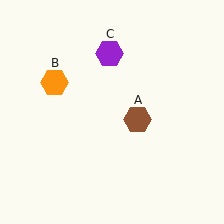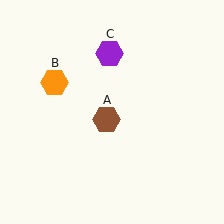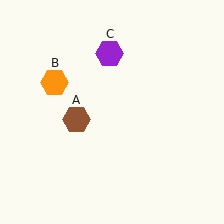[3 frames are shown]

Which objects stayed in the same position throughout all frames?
Orange hexagon (object B) and purple hexagon (object C) remained stationary.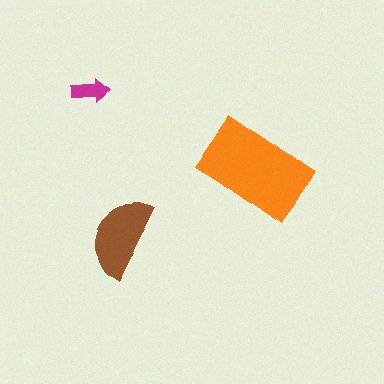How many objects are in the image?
There are 3 objects in the image.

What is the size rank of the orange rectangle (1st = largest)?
1st.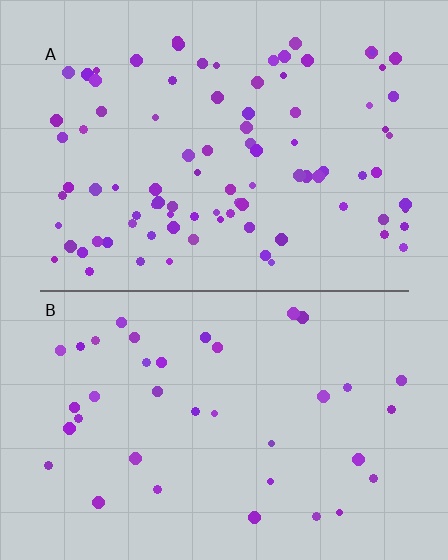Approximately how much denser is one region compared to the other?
Approximately 2.3× — region A over region B.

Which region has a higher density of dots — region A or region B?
A (the top).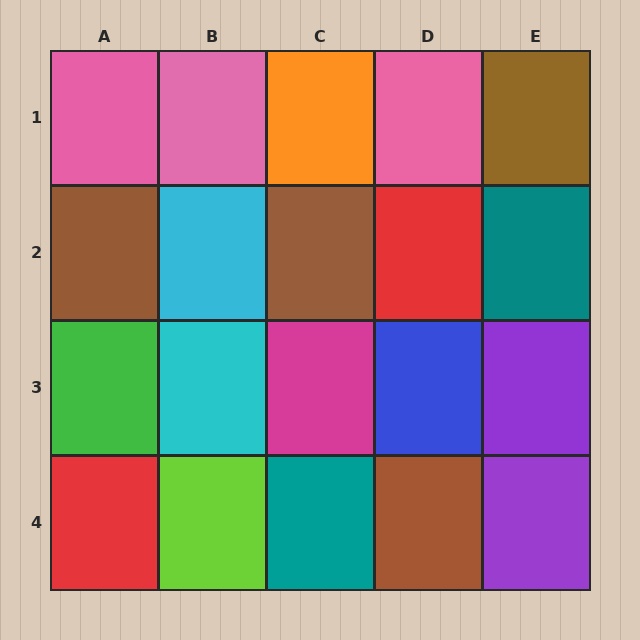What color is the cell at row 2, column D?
Red.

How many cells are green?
1 cell is green.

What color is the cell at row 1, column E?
Brown.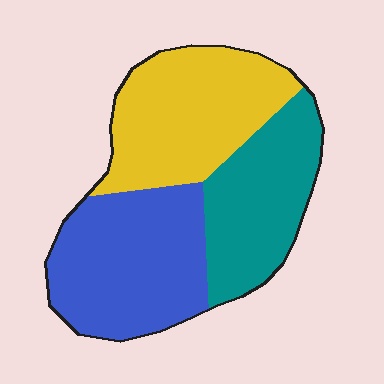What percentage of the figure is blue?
Blue takes up between a quarter and a half of the figure.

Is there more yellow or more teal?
Yellow.